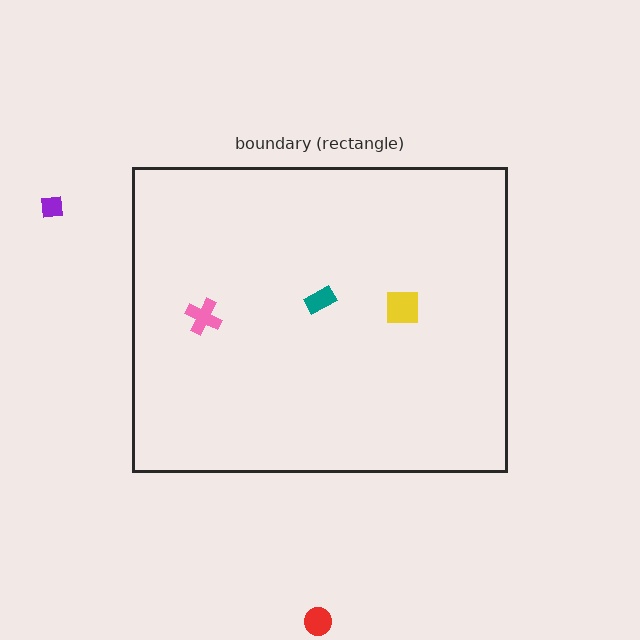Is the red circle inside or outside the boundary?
Outside.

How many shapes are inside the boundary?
3 inside, 2 outside.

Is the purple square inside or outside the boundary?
Outside.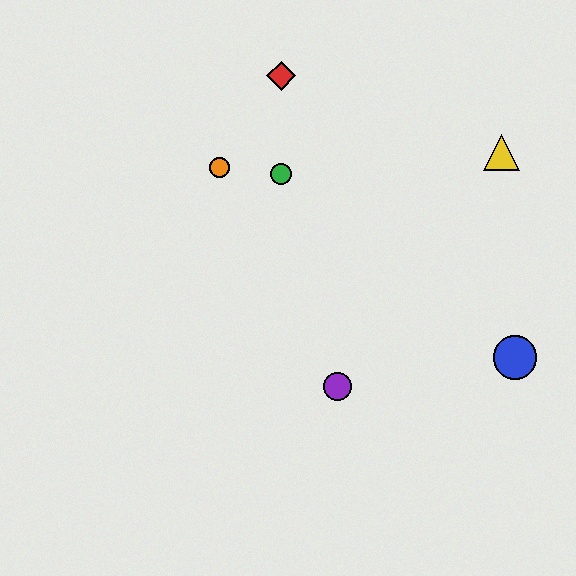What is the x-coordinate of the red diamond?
The red diamond is at x≈281.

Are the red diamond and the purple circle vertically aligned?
No, the red diamond is at x≈281 and the purple circle is at x≈338.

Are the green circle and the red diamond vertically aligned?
Yes, both are at x≈281.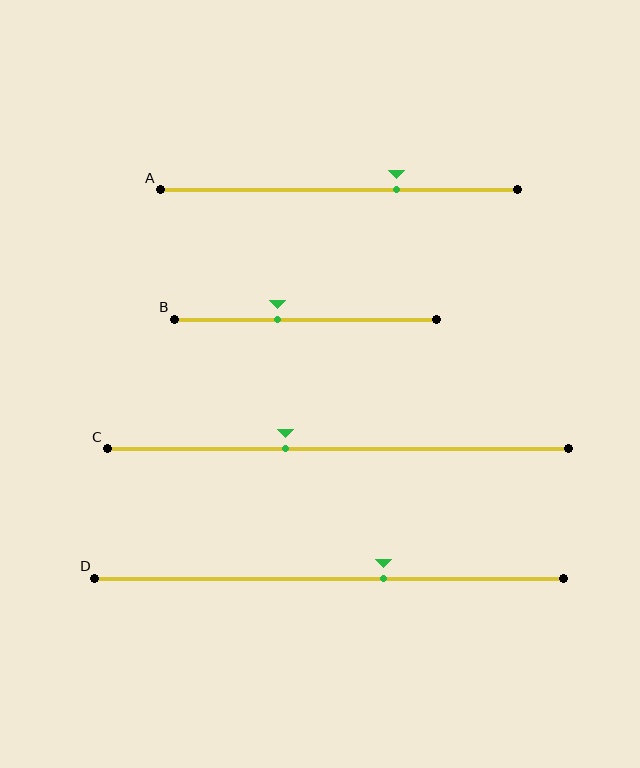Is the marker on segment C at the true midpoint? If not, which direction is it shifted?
No, the marker on segment C is shifted to the left by about 11% of the segment length.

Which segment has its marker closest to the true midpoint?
Segment B has its marker closest to the true midpoint.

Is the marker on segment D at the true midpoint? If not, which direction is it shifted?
No, the marker on segment D is shifted to the right by about 12% of the segment length.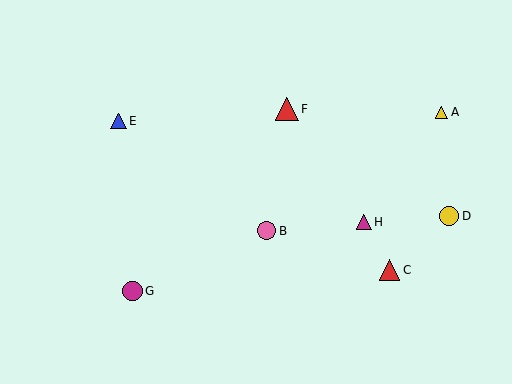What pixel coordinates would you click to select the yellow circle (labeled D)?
Click at (449, 216) to select the yellow circle D.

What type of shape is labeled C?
Shape C is a red triangle.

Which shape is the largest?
The red triangle (labeled F) is the largest.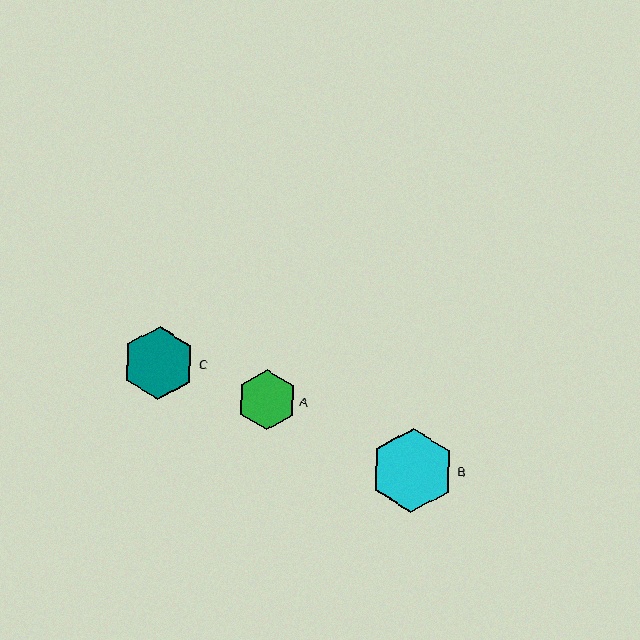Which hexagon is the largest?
Hexagon B is the largest with a size of approximately 85 pixels.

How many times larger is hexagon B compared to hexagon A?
Hexagon B is approximately 1.4 times the size of hexagon A.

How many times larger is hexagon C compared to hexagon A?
Hexagon C is approximately 1.2 times the size of hexagon A.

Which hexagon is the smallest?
Hexagon A is the smallest with a size of approximately 60 pixels.